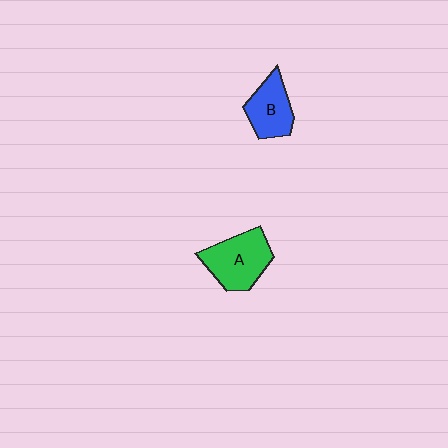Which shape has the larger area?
Shape A (green).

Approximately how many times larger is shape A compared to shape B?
Approximately 1.3 times.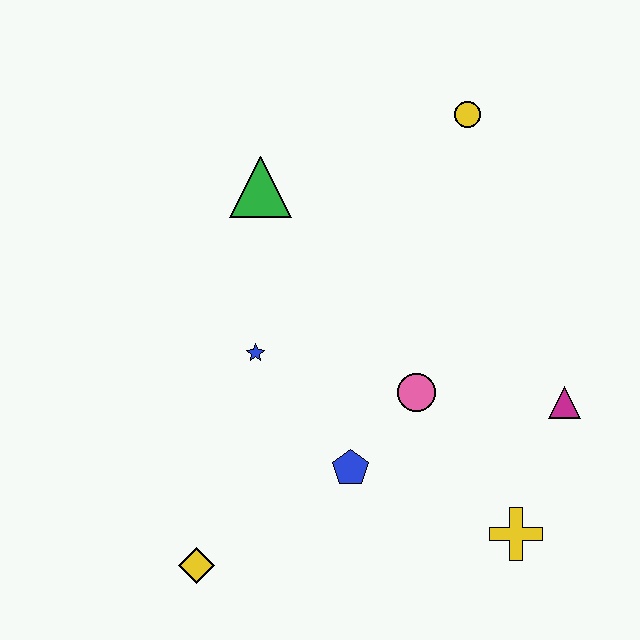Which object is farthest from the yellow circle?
The yellow diamond is farthest from the yellow circle.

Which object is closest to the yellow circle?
The green triangle is closest to the yellow circle.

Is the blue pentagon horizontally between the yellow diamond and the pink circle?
Yes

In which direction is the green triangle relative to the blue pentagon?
The green triangle is above the blue pentagon.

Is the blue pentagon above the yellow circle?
No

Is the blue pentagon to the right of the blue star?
Yes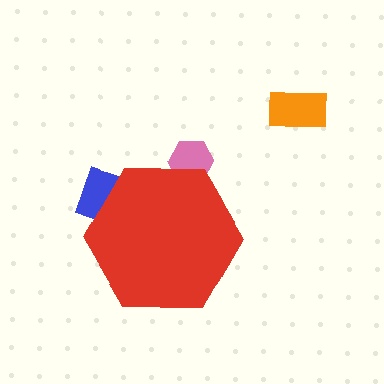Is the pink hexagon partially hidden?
Yes, the pink hexagon is partially hidden behind the red hexagon.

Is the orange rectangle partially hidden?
No, the orange rectangle is fully visible.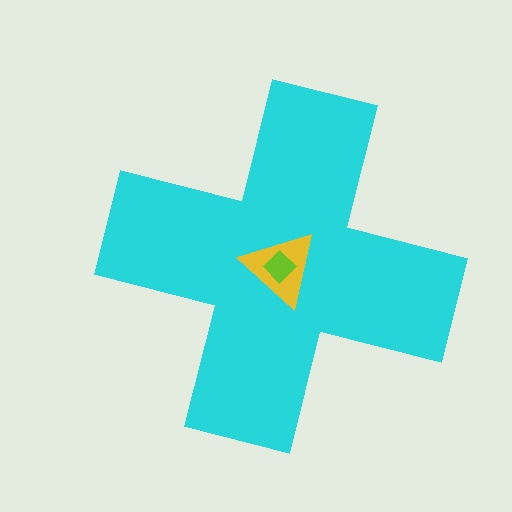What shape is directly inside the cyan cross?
The yellow triangle.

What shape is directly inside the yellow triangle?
The lime diamond.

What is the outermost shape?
The cyan cross.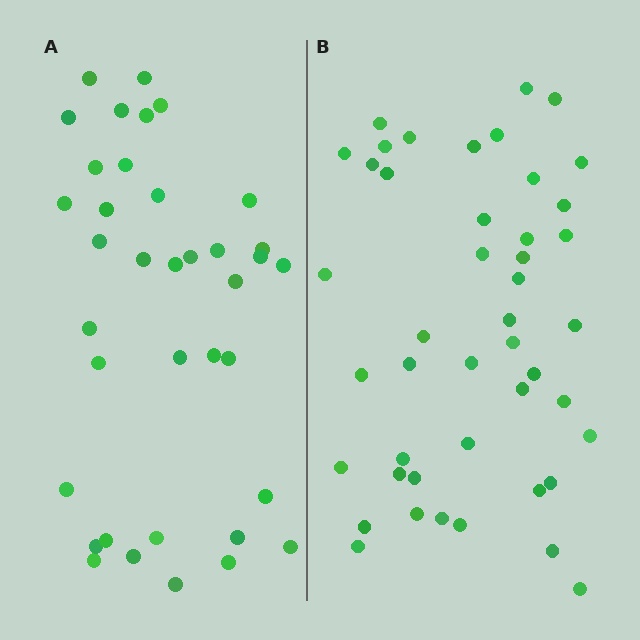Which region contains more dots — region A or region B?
Region B (the right region) has more dots.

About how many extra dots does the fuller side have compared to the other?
Region B has roughly 8 or so more dots than region A.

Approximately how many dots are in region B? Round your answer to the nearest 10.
About 40 dots. (The exact count is 45, which rounds to 40.)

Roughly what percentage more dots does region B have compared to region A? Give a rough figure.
About 20% more.